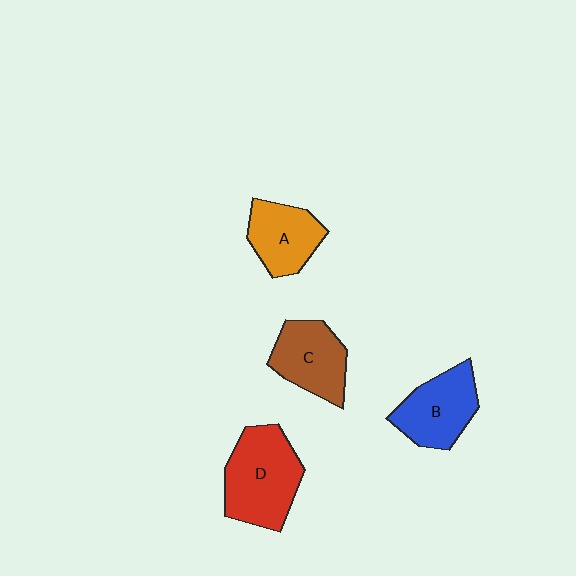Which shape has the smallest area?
Shape A (orange).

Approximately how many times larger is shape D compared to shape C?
Approximately 1.3 times.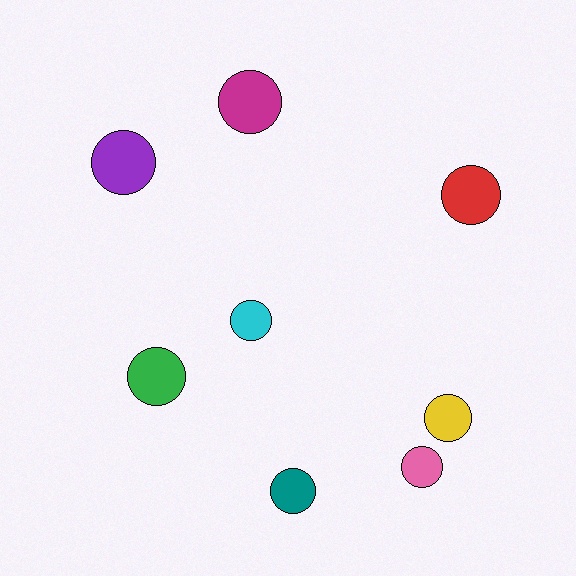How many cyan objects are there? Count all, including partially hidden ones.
There is 1 cyan object.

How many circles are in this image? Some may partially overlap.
There are 8 circles.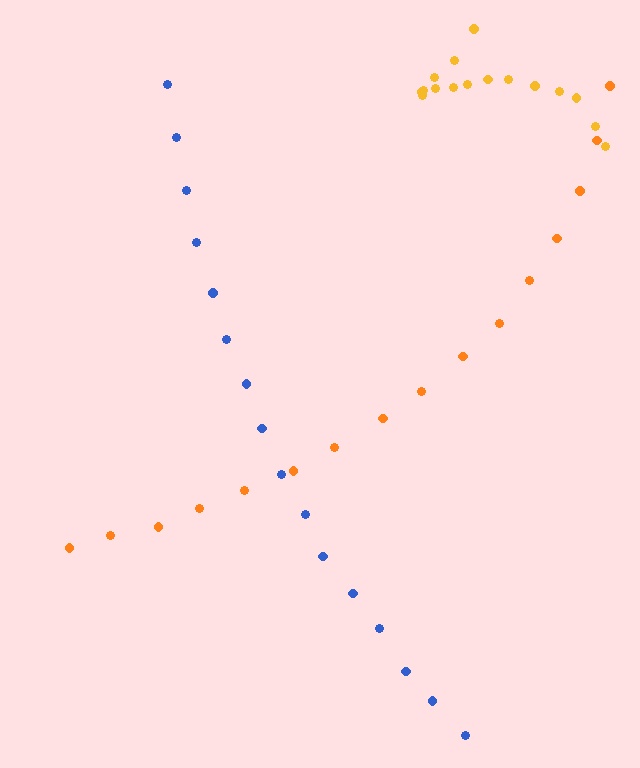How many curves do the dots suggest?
There are 3 distinct paths.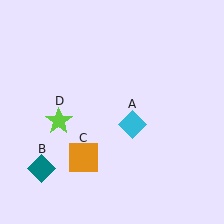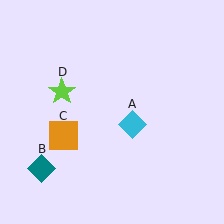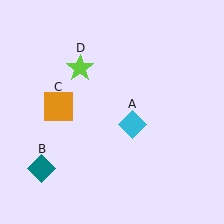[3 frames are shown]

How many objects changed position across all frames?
2 objects changed position: orange square (object C), lime star (object D).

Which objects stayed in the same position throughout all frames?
Cyan diamond (object A) and teal diamond (object B) remained stationary.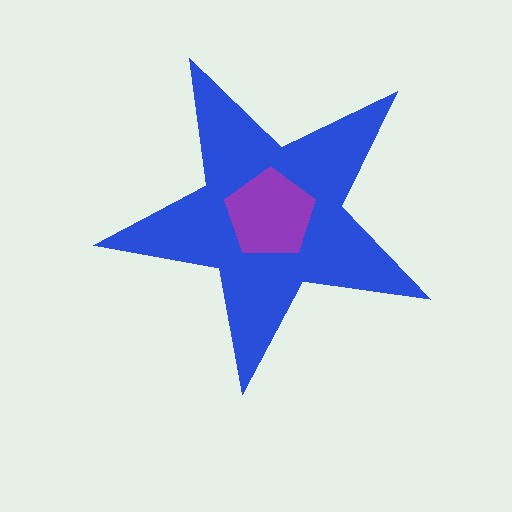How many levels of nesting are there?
2.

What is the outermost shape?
The blue star.